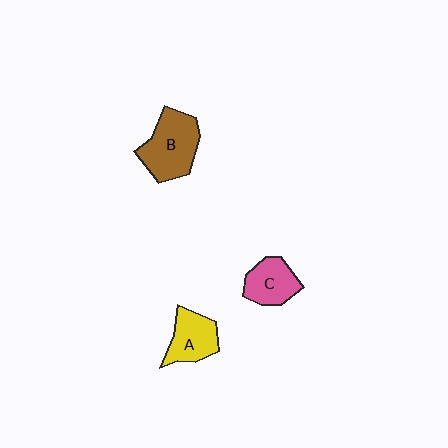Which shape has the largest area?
Shape B (brown).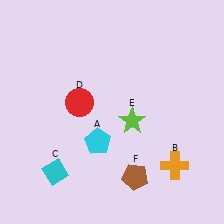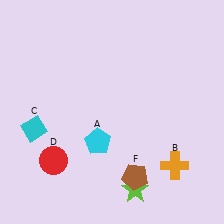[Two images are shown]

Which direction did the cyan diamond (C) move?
The cyan diamond (C) moved up.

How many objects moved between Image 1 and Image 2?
3 objects moved between the two images.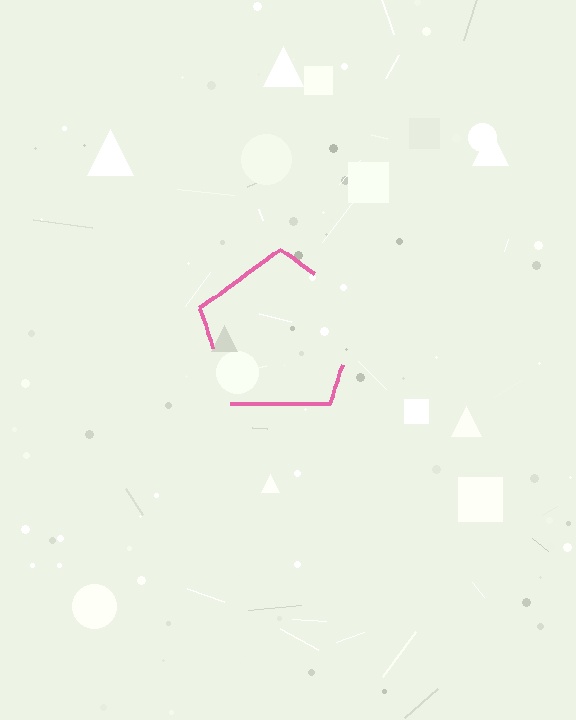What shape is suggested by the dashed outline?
The dashed outline suggests a pentagon.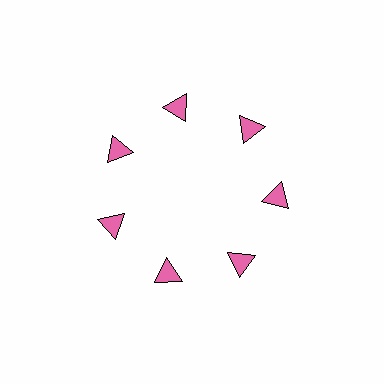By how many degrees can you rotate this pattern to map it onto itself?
The pattern maps onto itself every 51 degrees of rotation.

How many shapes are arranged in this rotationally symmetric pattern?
There are 7 shapes, arranged in 7 groups of 1.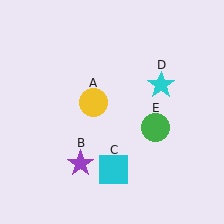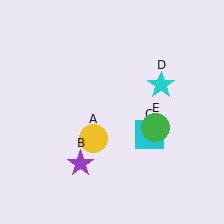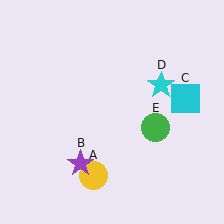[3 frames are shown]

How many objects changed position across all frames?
2 objects changed position: yellow circle (object A), cyan square (object C).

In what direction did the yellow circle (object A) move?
The yellow circle (object A) moved down.